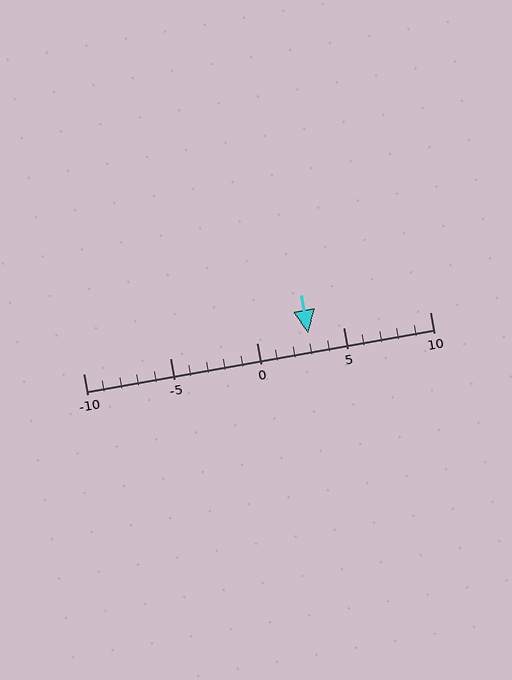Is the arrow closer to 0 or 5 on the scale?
The arrow is closer to 5.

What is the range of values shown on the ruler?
The ruler shows values from -10 to 10.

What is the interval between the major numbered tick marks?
The major tick marks are spaced 5 units apart.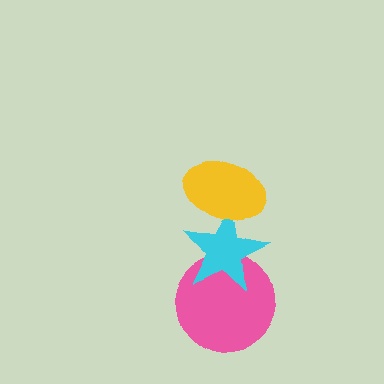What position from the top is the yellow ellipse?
The yellow ellipse is 1st from the top.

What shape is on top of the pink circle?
The cyan star is on top of the pink circle.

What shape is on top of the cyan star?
The yellow ellipse is on top of the cyan star.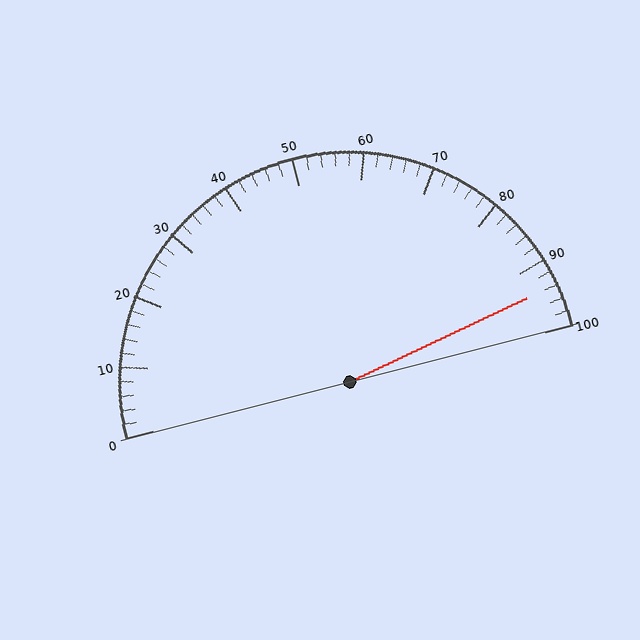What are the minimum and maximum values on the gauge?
The gauge ranges from 0 to 100.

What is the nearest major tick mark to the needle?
The nearest major tick mark is 90.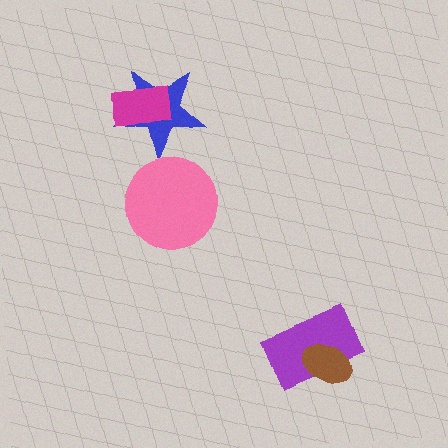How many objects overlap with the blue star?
1 object overlaps with the blue star.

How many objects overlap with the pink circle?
0 objects overlap with the pink circle.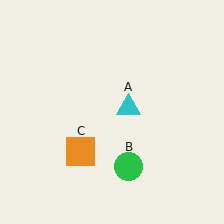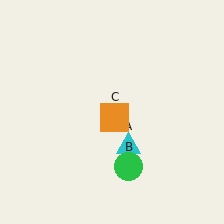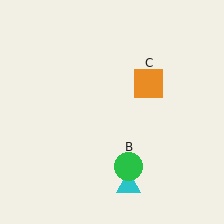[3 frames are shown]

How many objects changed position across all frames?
2 objects changed position: cyan triangle (object A), orange square (object C).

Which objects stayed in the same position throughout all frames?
Green circle (object B) remained stationary.